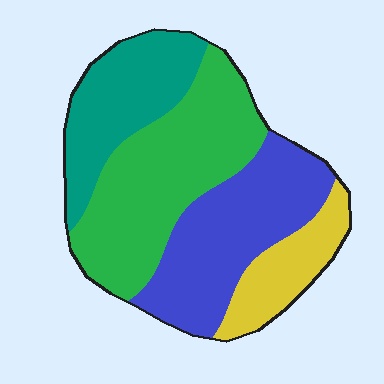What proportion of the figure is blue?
Blue takes up about one third (1/3) of the figure.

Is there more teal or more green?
Green.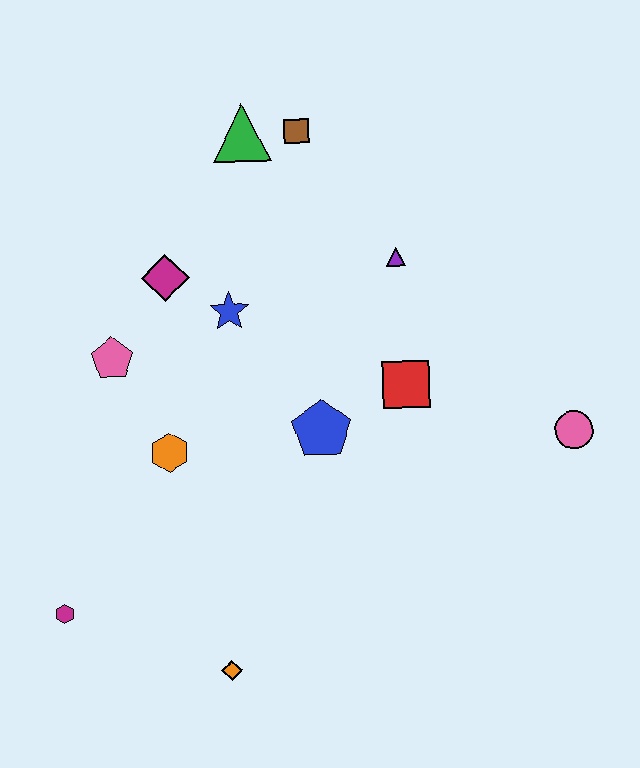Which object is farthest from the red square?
The magenta hexagon is farthest from the red square.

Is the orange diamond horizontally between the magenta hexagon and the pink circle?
Yes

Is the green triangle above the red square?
Yes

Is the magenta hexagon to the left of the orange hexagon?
Yes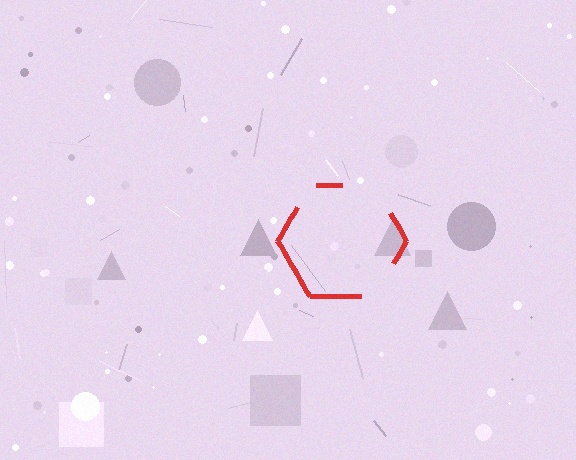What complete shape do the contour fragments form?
The contour fragments form a hexagon.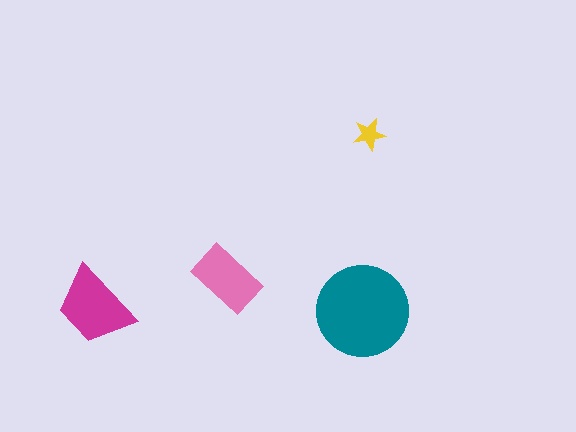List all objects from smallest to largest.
The yellow star, the pink rectangle, the magenta trapezoid, the teal circle.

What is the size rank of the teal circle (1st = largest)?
1st.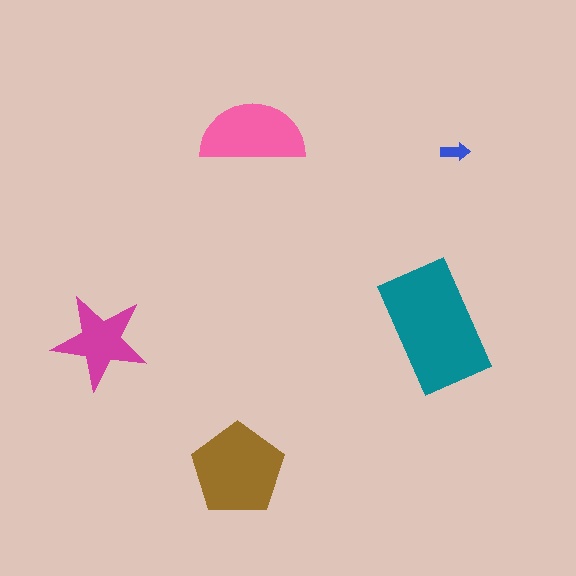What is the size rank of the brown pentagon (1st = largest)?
2nd.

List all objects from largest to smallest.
The teal rectangle, the brown pentagon, the pink semicircle, the magenta star, the blue arrow.